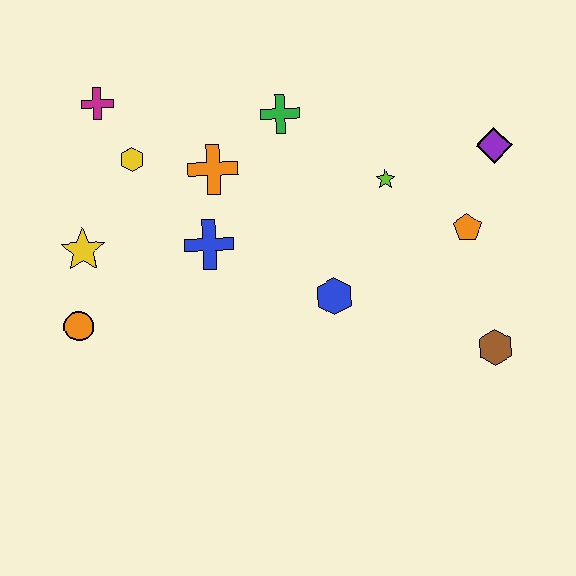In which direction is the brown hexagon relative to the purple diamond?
The brown hexagon is below the purple diamond.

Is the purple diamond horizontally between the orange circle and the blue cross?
No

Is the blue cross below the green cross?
Yes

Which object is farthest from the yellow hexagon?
The brown hexagon is farthest from the yellow hexagon.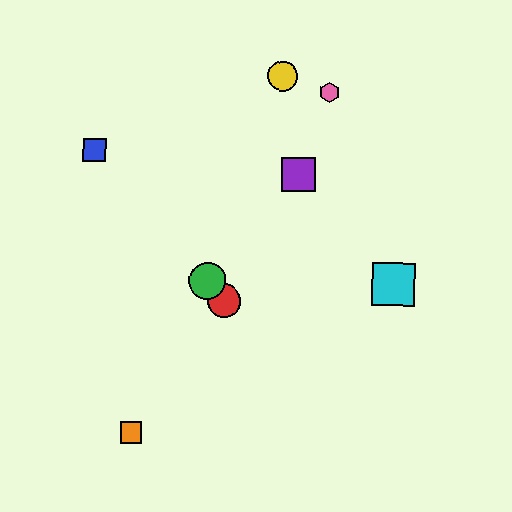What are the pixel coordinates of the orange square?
The orange square is at (131, 433).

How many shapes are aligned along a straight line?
3 shapes (the red circle, the blue square, the green circle) are aligned along a straight line.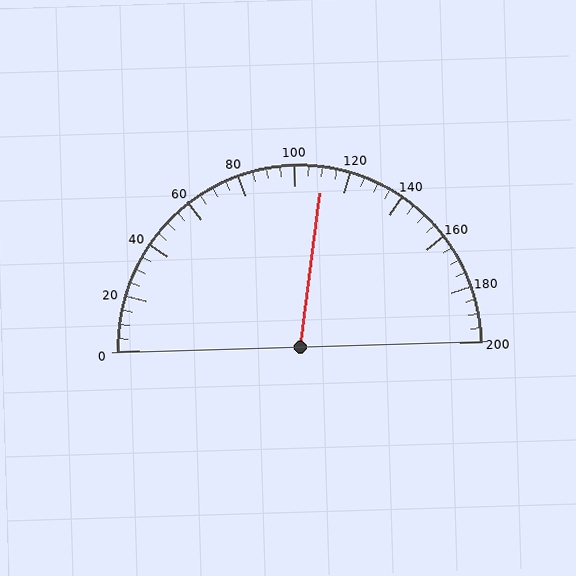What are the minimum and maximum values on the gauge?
The gauge ranges from 0 to 200.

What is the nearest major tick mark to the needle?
The nearest major tick mark is 120.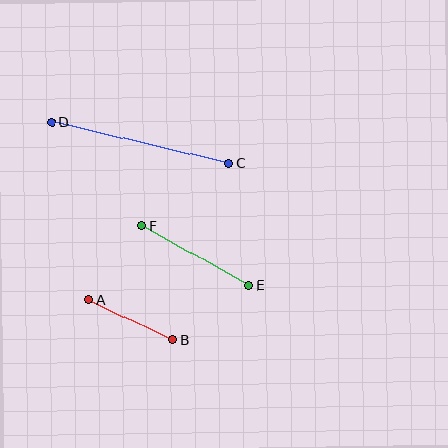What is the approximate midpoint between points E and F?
The midpoint is at approximately (195, 256) pixels.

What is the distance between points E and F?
The distance is approximately 122 pixels.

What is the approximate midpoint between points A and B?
The midpoint is at approximately (131, 320) pixels.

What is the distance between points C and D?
The distance is approximately 181 pixels.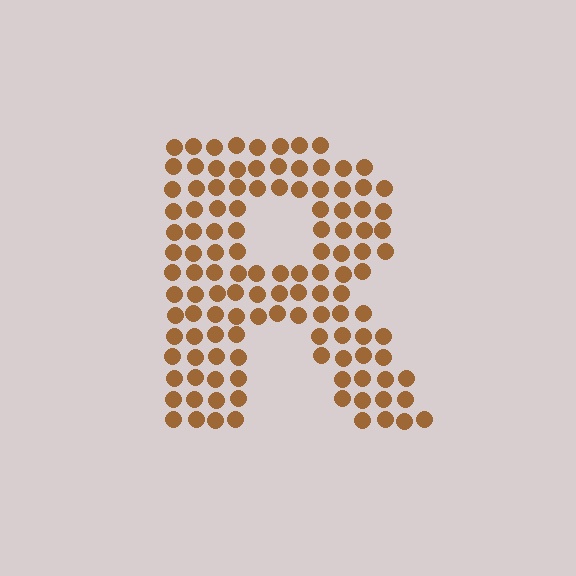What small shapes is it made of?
It is made of small circles.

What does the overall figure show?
The overall figure shows the letter R.